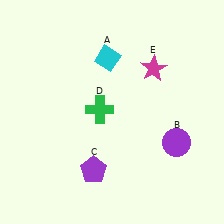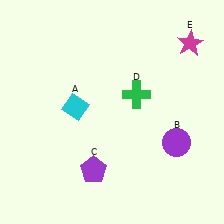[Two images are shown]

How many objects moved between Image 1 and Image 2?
3 objects moved between the two images.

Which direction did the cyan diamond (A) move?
The cyan diamond (A) moved down.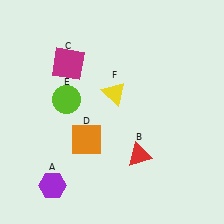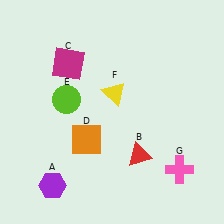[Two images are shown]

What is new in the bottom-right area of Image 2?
A pink cross (G) was added in the bottom-right area of Image 2.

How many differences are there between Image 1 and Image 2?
There is 1 difference between the two images.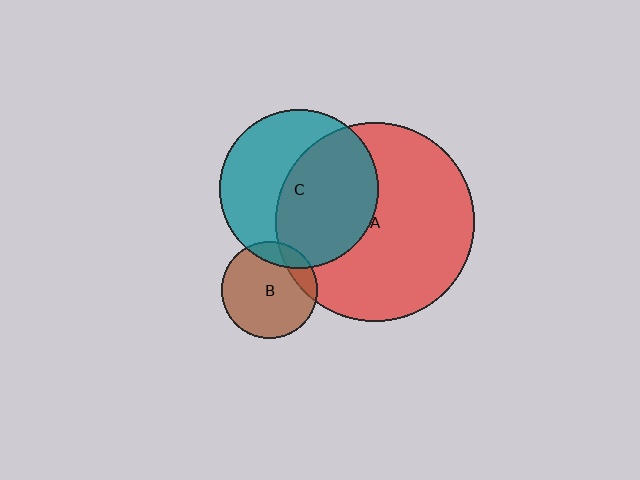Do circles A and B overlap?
Yes.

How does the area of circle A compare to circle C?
Approximately 1.6 times.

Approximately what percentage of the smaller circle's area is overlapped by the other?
Approximately 15%.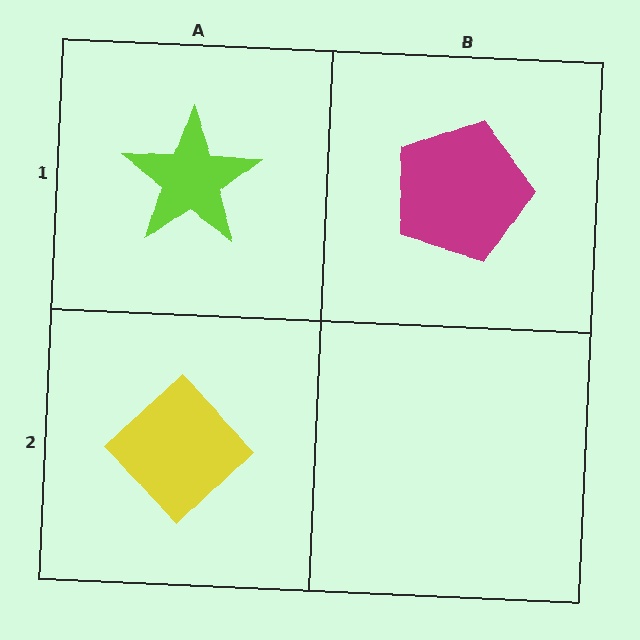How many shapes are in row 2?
1 shape.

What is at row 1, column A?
A lime star.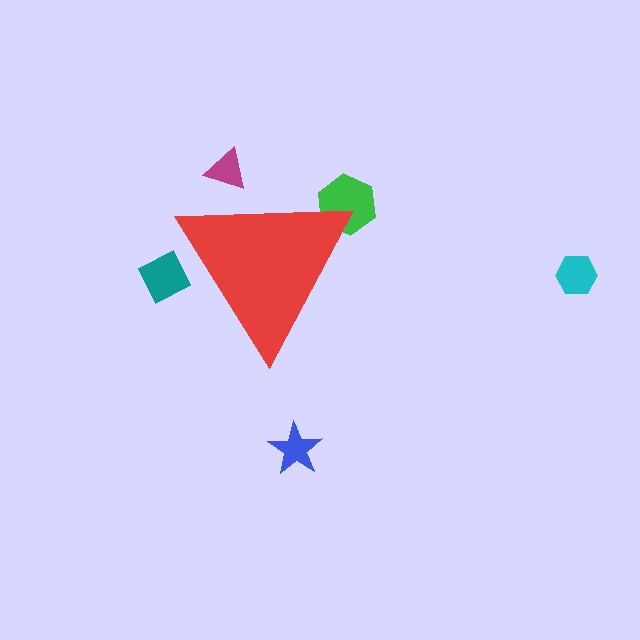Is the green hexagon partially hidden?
Yes, the green hexagon is partially hidden behind the red triangle.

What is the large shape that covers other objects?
A red triangle.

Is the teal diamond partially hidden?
Yes, the teal diamond is partially hidden behind the red triangle.